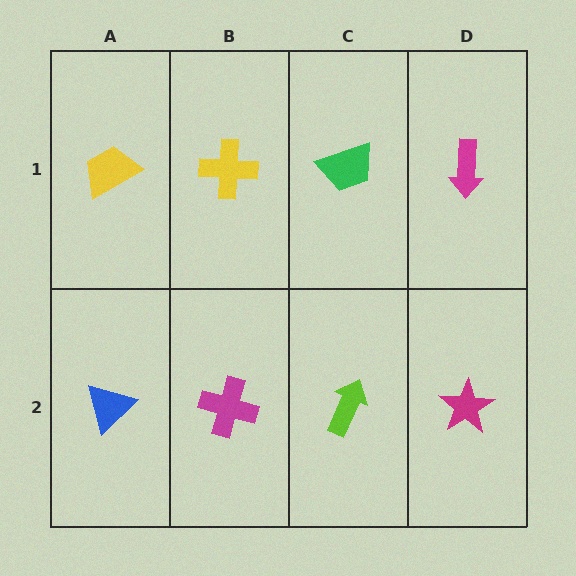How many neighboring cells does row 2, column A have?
2.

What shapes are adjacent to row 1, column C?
A lime arrow (row 2, column C), a yellow cross (row 1, column B), a magenta arrow (row 1, column D).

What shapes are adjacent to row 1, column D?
A magenta star (row 2, column D), a green trapezoid (row 1, column C).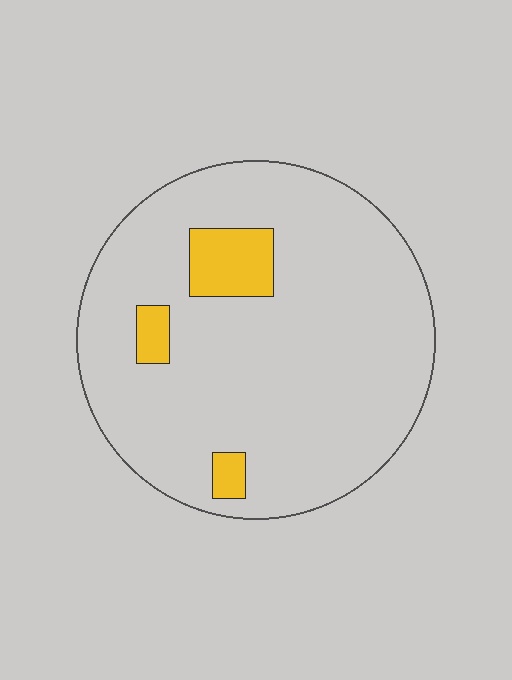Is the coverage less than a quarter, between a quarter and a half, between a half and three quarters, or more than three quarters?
Less than a quarter.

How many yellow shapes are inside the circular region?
3.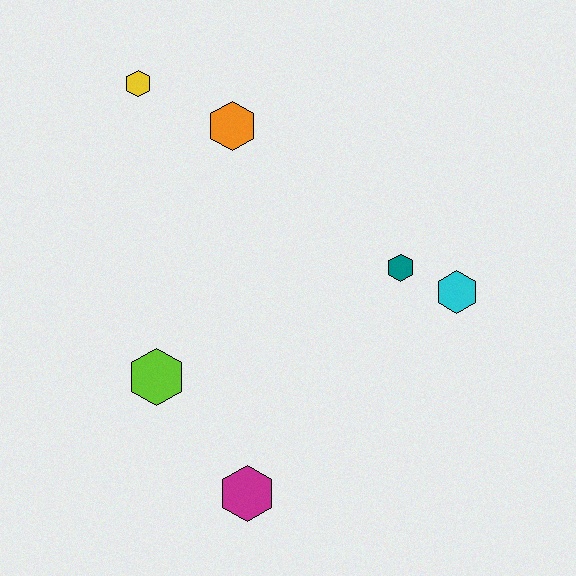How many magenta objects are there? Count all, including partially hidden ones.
There is 1 magenta object.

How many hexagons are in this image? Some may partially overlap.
There are 6 hexagons.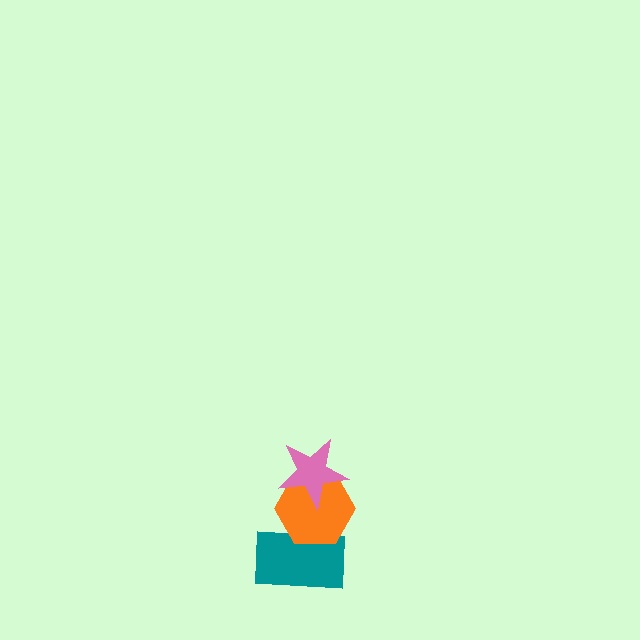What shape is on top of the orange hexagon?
The pink star is on top of the orange hexagon.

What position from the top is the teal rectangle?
The teal rectangle is 3rd from the top.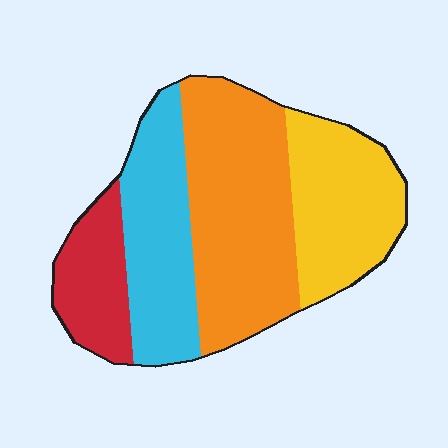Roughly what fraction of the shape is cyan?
Cyan covers 24% of the shape.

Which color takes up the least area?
Red, at roughly 15%.